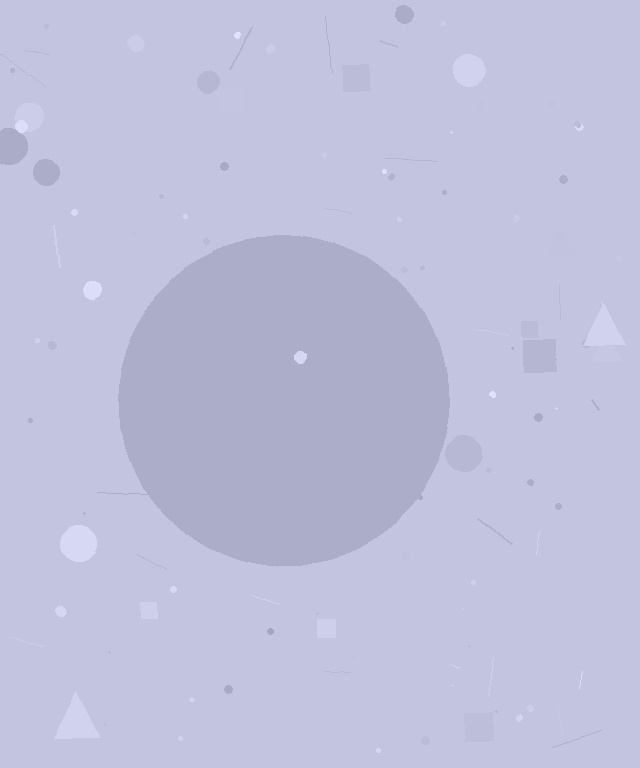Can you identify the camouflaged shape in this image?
The camouflaged shape is a circle.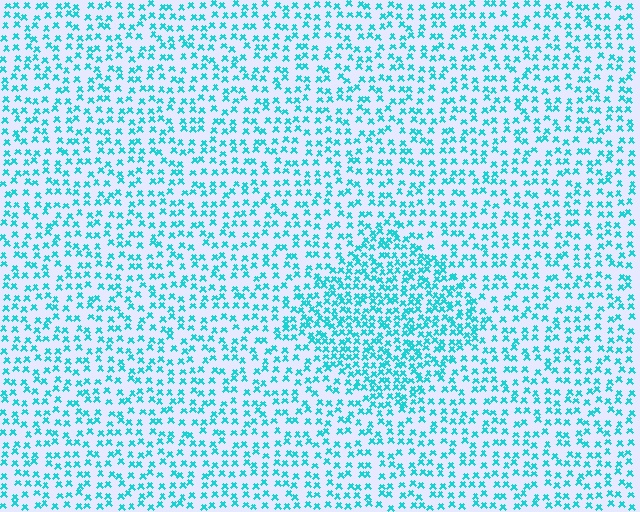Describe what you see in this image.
The image contains small cyan elements arranged at two different densities. A diamond-shaped region is visible where the elements are more densely packed than the surrounding area.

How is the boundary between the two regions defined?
The boundary is defined by a change in element density (approximately 1.8x ratio). All elements are the same color, size, and shape.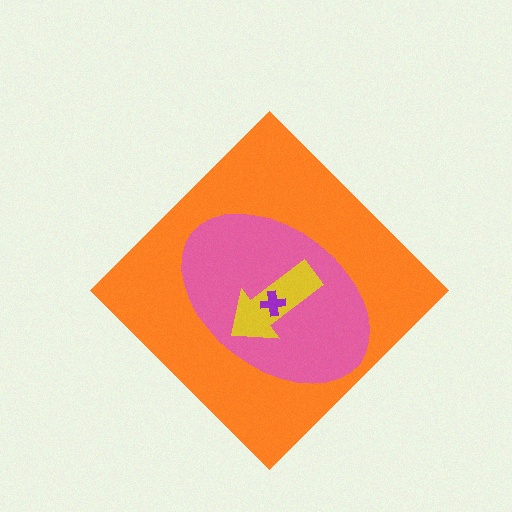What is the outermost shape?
The orange diamond.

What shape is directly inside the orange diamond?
The pink ellipse.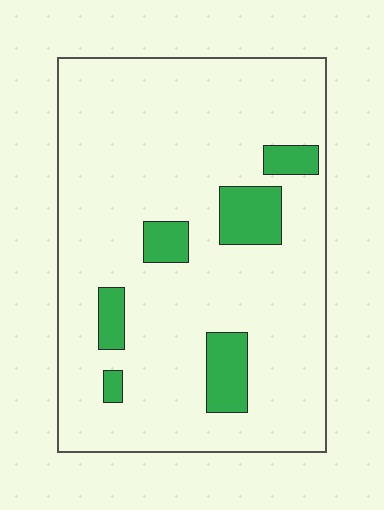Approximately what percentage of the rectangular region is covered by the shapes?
Approximately 10%.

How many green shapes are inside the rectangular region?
6.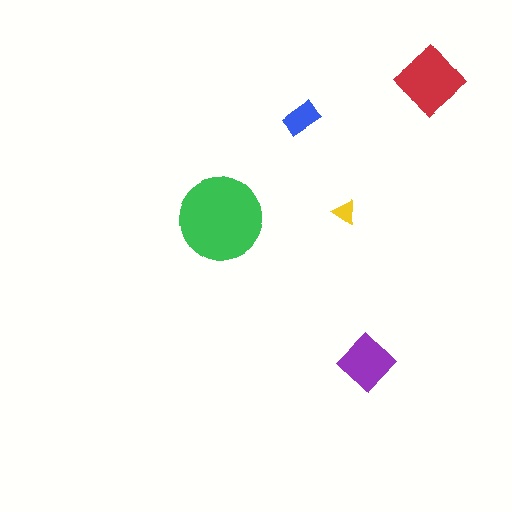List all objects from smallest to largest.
The yellow triangle, the blue rectangle, the purple diamond, the red diamond, the green circle.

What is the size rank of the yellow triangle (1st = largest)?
5th.